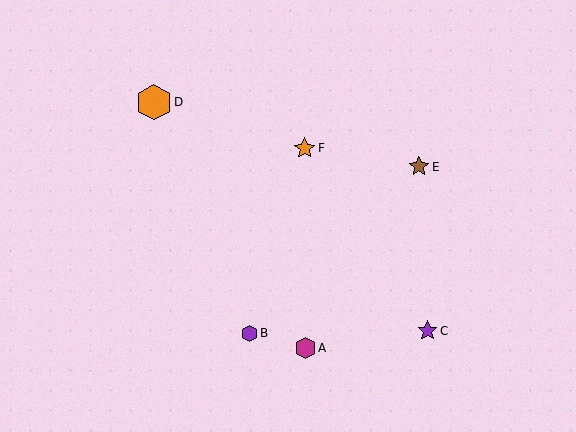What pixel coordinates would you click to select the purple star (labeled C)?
Click at (428, 331) to select the purple star C.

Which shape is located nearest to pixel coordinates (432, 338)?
The purple star (labeled C) at (428, 331) is nearest to that location.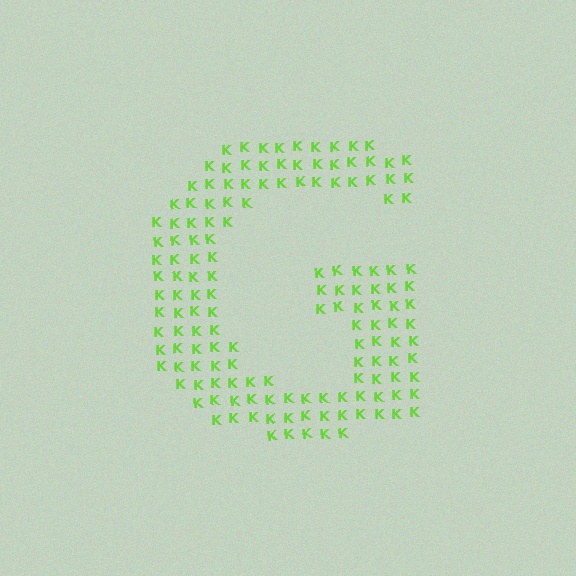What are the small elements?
The small elements are letter K's.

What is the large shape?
The large shape is the letter G.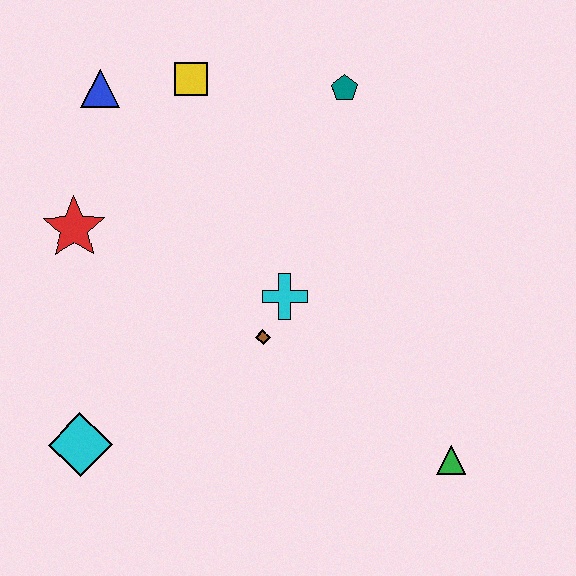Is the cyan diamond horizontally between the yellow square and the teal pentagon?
No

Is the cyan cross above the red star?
No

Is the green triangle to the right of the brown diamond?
Yes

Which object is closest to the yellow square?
The blue triangle is closest to the yellow square.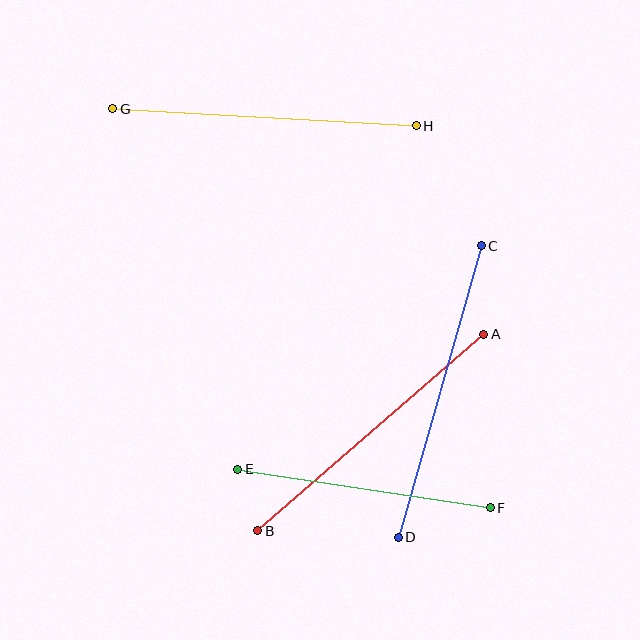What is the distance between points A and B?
The distance is approximately 300 pixels.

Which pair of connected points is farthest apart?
Points G and H are farthest apart.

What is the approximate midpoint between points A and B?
The midpoint is at approximately (371, 432) pixels.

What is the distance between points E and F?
The distance is approximately 256 pixels.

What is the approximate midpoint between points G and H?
The midpoint is at approximately (264, 117) pixels.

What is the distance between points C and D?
The distance is approximately 303 pixels.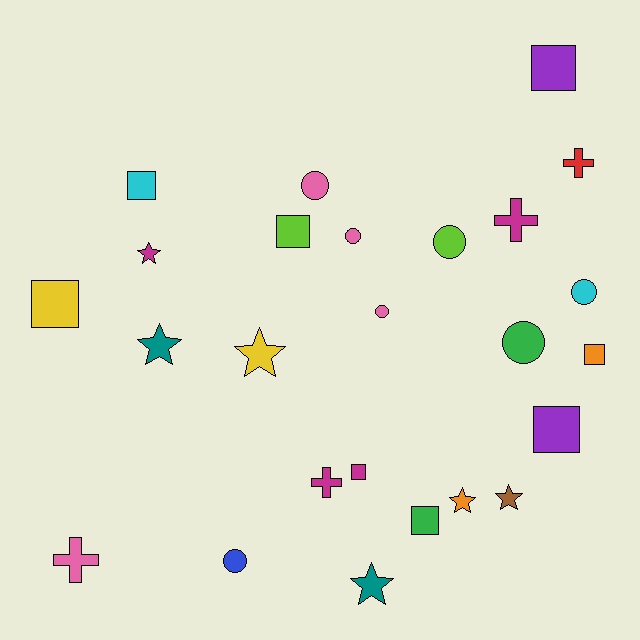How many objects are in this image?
There are 25 objects.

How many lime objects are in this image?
There are 2 lime objects.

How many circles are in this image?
There are 7 circles.